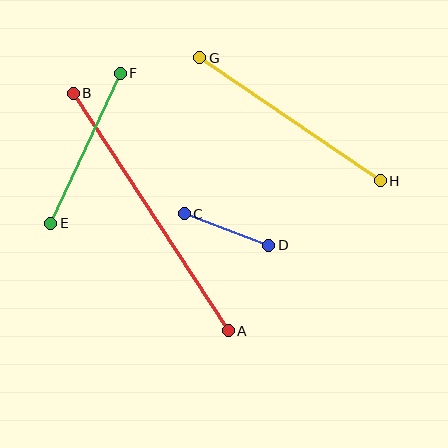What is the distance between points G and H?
The distance is approximately 218 pixels.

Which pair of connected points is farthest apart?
Points A and B are farthest apart.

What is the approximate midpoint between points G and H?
The midpoint is at approximately (290, 119) pixels.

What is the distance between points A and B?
The distance is approximately 284 pixels.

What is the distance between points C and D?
The distance is approximately 90 pixels.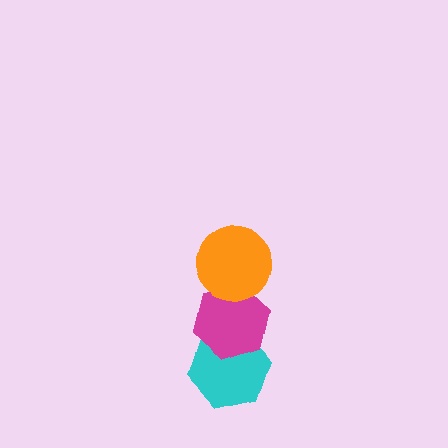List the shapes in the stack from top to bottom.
From top to bottom: the orange circle, the magenta hexagon, the cyan hexagon.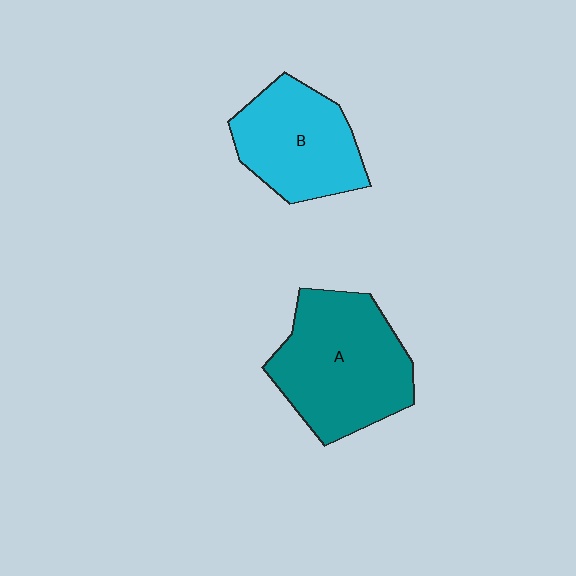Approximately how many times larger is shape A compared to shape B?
Approximately 1.3 times.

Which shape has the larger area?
Shape A (teal).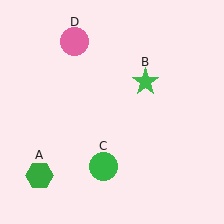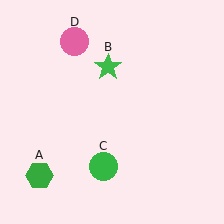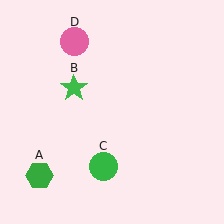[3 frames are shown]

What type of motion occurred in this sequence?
The green star (object B) rotated counterclockwise around the center of the scene.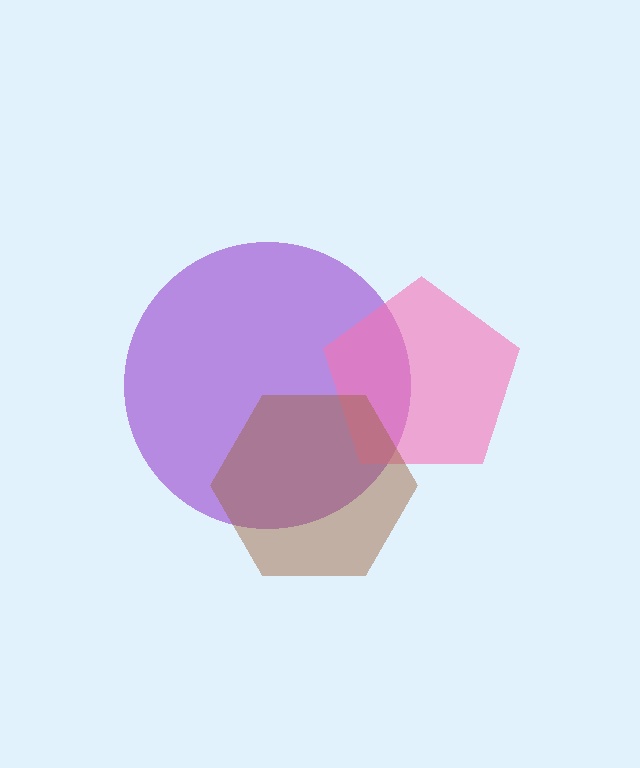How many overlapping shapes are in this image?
There are 3 overlapping shapes in the image.